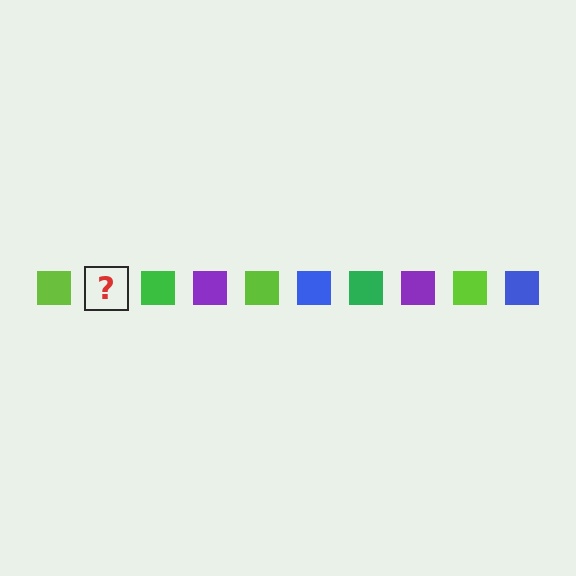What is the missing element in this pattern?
The missing element is a blue square.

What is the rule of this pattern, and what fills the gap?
The rule is that the pattern cycles through lime, blue, green, purple squares. The gap should be filled with a blue square.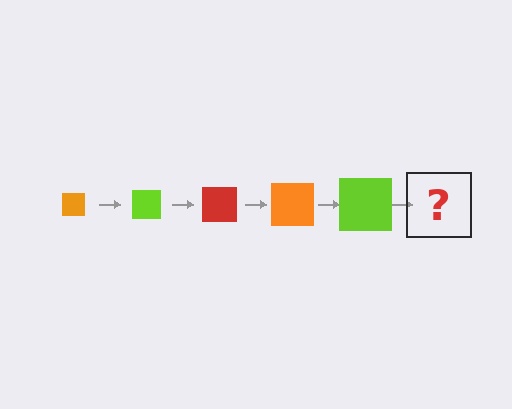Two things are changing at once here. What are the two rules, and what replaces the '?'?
The two rules are that the square grows larger each step and the color cycles through orange, lime, and red. The '?' should be a red square, larger than the previous one.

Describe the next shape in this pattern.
It should be a red square, larger than the previous one.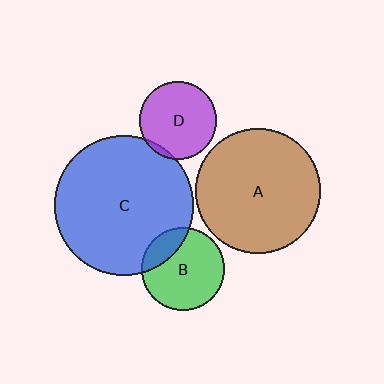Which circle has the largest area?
Circle C (blue).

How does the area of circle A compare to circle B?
Approximately 2.3 times.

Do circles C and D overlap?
Yes.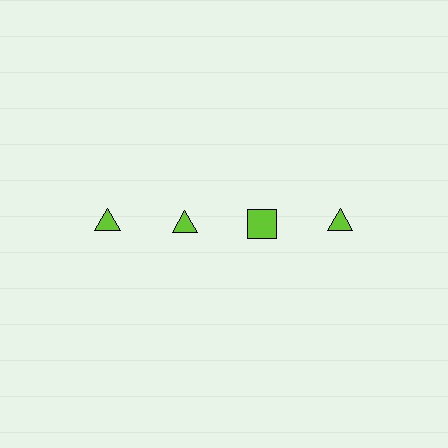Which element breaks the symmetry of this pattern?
The lime square in the top row, center column breaks the symmetry. All other shapes are lime triangles.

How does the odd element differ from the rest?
It has a different shape: square instead of triangle.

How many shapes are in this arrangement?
There are 4 shapes arranged in a grid pattern.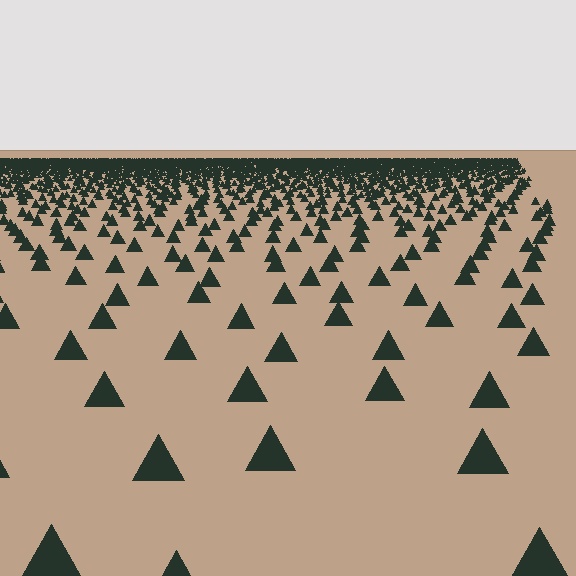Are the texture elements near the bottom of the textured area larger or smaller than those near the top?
Larger. Near the bottom, elements are closer to the viewer and appear at a bigger on-screen size.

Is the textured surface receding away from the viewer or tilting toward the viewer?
The surface is receding away from the viewer. Texture elements get smaller and denser toward the top.